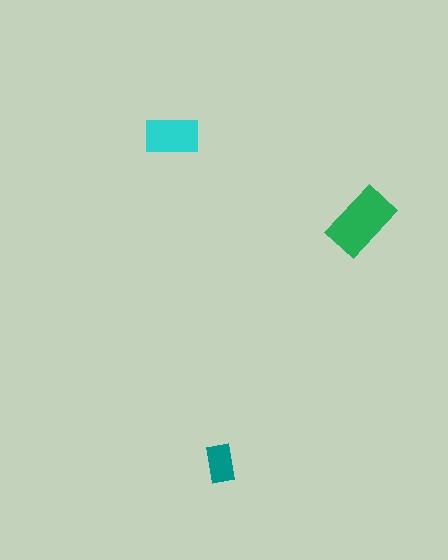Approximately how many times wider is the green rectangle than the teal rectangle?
About 2 times wider.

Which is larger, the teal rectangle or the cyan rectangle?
The cyan one.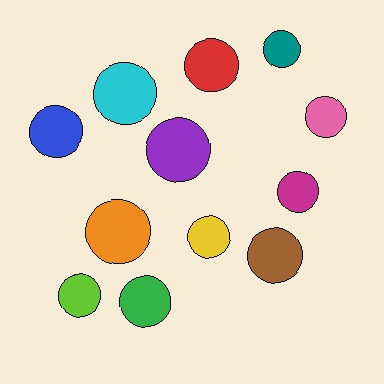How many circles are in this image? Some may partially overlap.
There are 12 circles.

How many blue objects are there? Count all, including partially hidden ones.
There is 1 blue object.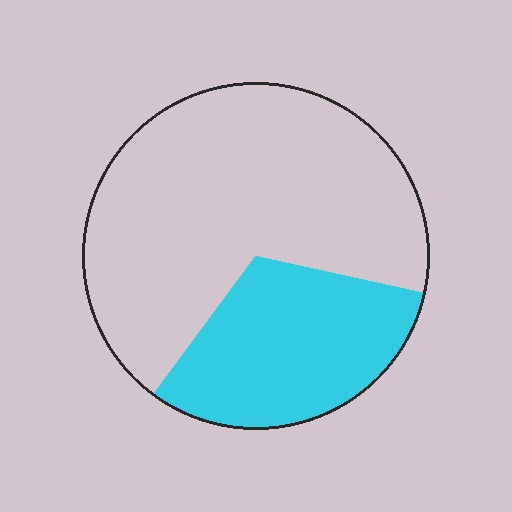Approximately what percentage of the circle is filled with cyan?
Approximately 30%.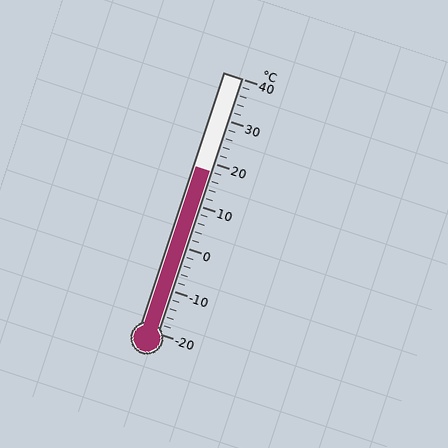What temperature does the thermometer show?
The thermometer shows approximately 18°C.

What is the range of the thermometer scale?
The thermometer scale ranges from -20°C to 40°C.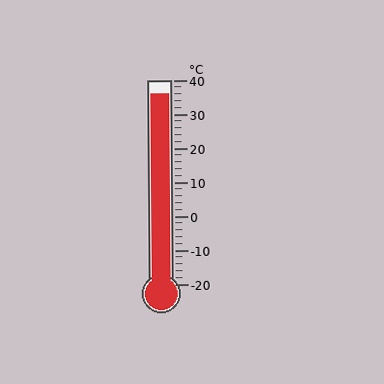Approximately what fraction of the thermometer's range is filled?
The thermometer is filled to approximately 95% of its range.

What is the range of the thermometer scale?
The thermometer scale ranges from -20°C to 40°C.